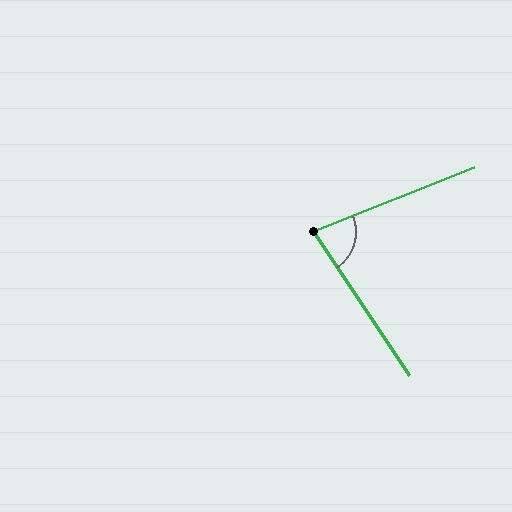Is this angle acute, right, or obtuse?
It is acute.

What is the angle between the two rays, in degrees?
Approximately 78 degrees.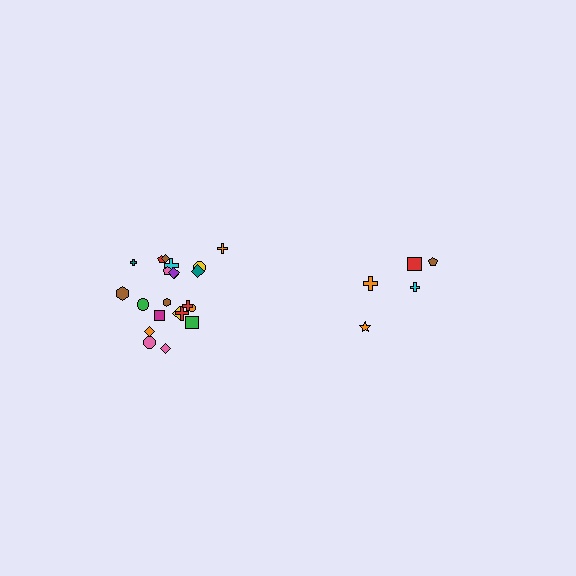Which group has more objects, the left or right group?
The left group.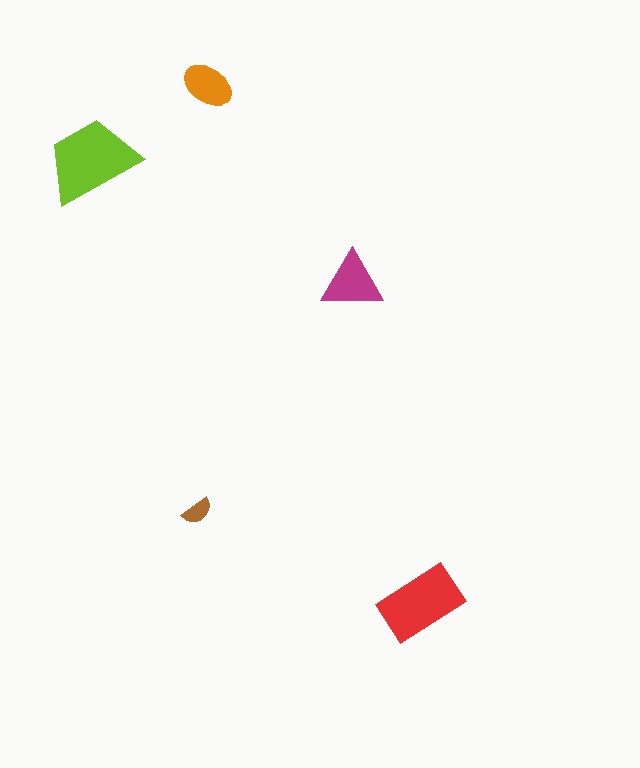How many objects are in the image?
There are 5 objects in the image.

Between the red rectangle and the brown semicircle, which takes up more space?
The red rectangle.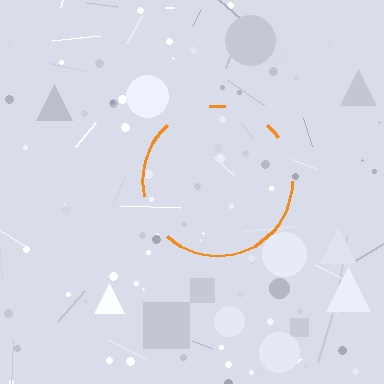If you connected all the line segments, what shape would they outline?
They would outline a circle.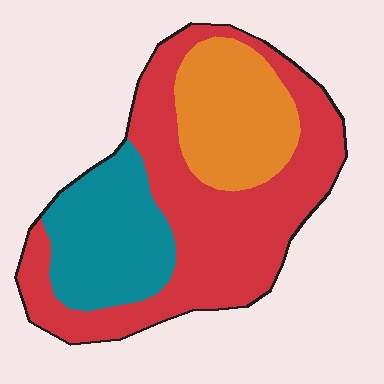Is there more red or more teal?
Red.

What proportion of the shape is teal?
Teal covers 24% of the shape.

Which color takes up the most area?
Red, at roughly 55%.